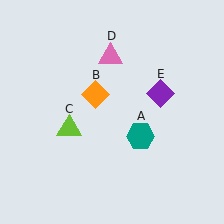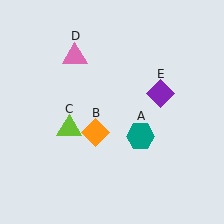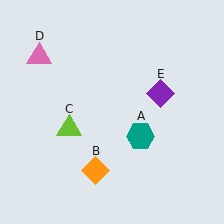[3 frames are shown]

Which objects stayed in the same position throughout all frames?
Teal hexagon (object A) and lime triangle (object C) and purple diamond (object E) remained stationary.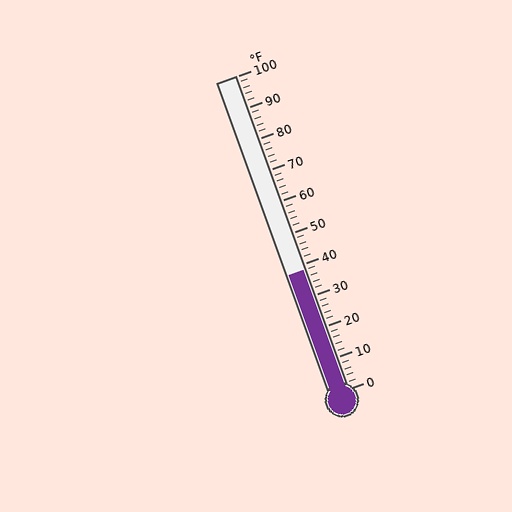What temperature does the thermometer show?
The thermometer shows approximately 38°F.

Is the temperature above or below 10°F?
The temperature is above 10°F.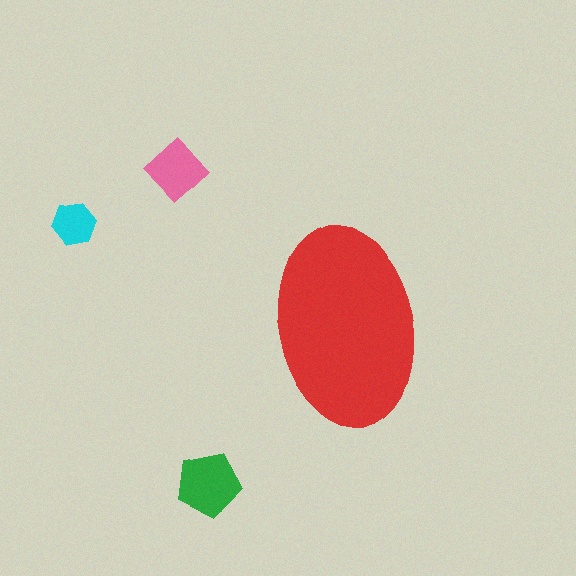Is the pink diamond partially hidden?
No, the pink diamond is fully visible.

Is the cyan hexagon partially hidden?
No, the cyan hexagon is fully visible.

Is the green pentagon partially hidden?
No, the green pentagon is fully visible.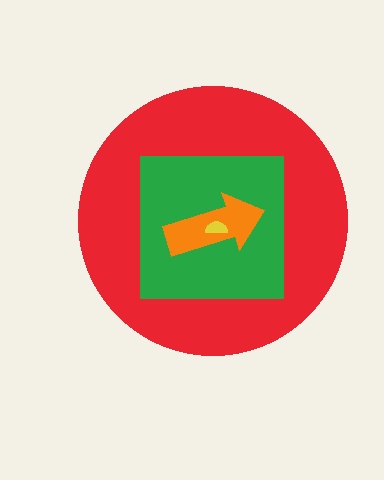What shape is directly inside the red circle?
The green square.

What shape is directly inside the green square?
The orange arrow.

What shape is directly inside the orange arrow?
The yellow semicircle.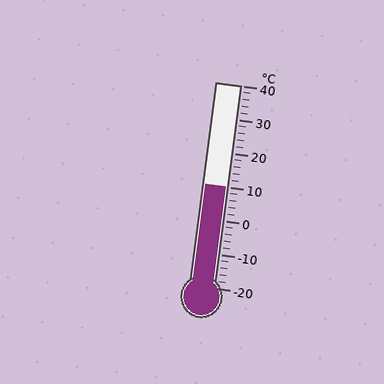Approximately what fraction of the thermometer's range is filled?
The thermometer is filled to approximately 50% of its range.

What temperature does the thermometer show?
The thermometer shows approximately 10°C.